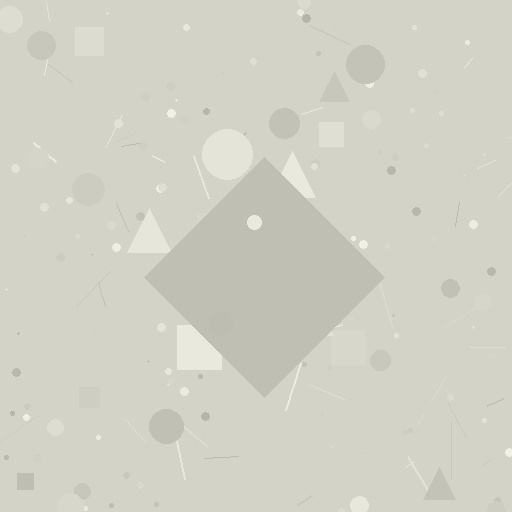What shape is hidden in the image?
A diamond is hidden in the image.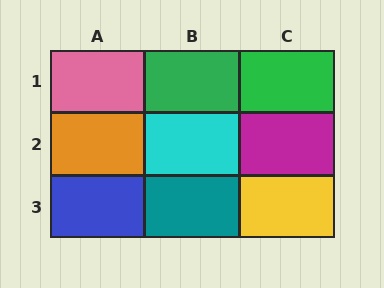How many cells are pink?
1 cell is pink.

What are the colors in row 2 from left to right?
Orange, cyan, magenta.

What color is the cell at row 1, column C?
Green.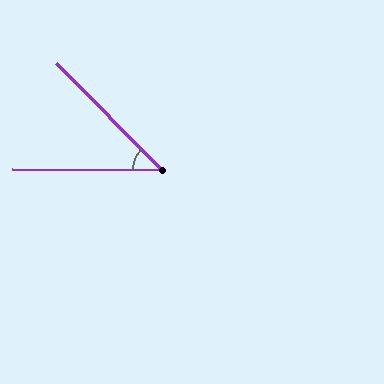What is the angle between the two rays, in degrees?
Approximately 45 degrees.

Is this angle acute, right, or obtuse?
It is acute.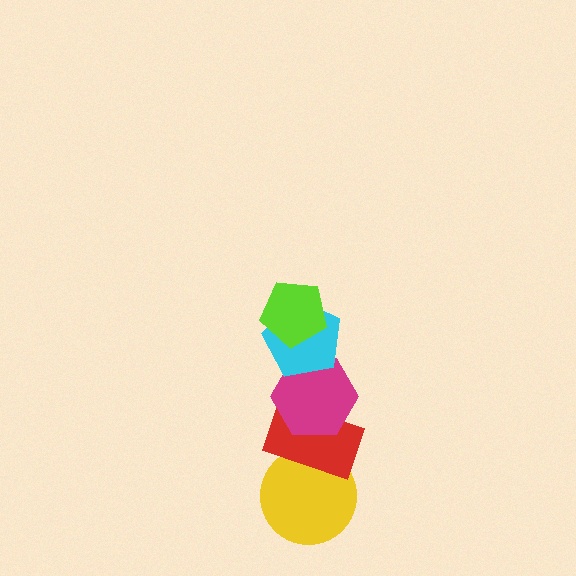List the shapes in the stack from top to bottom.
From top to bottom: the lime pentagon, the cyan pentagon, the magenta hexagon, the red rectangle, the yellow circle.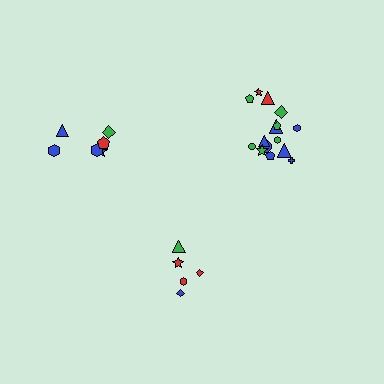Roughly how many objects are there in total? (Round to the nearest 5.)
Roughly 25 objects in total.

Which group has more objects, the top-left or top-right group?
The top-right group.